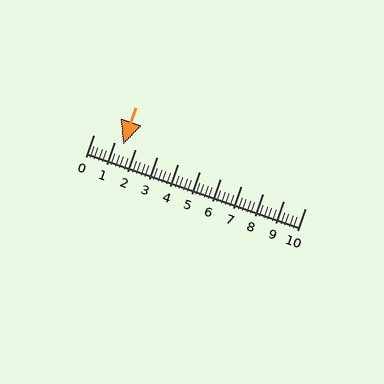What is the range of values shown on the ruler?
The ruler shows values from 0 to 10.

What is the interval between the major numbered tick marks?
The major tick marks are spaced 1 units apart.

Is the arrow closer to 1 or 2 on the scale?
The arrow is closer to 1.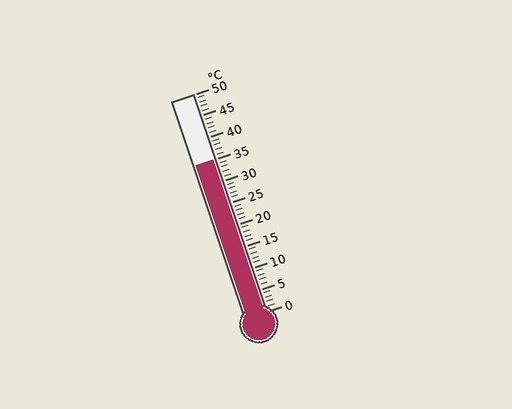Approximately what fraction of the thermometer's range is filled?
The thermometer is filled to approximately 70% of its range.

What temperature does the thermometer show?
The thermometer shows approximately 35°C.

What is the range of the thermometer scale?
The thermometer scale ranges from 0°C to 50°C.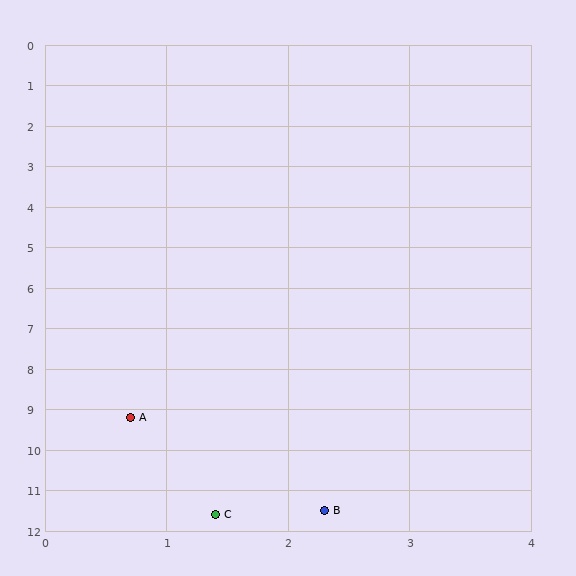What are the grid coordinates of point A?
Point A is at approximately (0.7, 9.2).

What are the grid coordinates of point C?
Point C is at approximately (1.4, 11.6).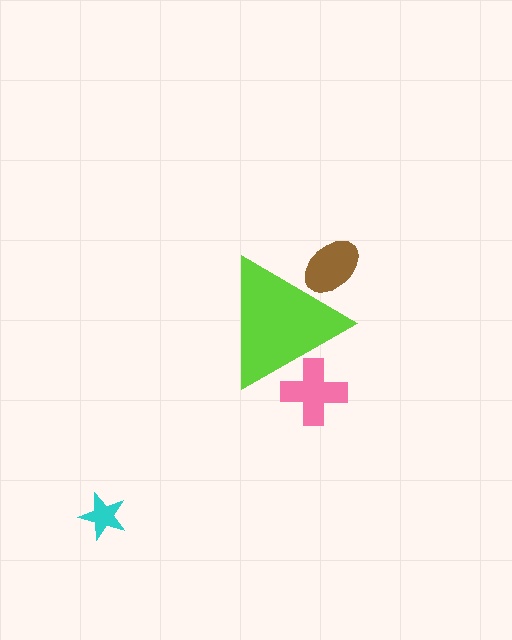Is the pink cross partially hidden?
Yes, the pink cross is partially hidden behind the lime triangle.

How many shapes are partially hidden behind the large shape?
2 shapes are partially hidden.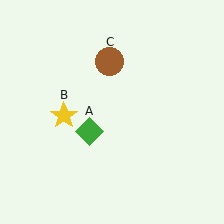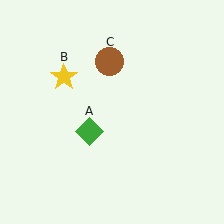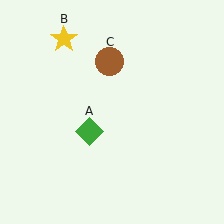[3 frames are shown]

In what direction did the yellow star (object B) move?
The yellow star (object B) moved up.